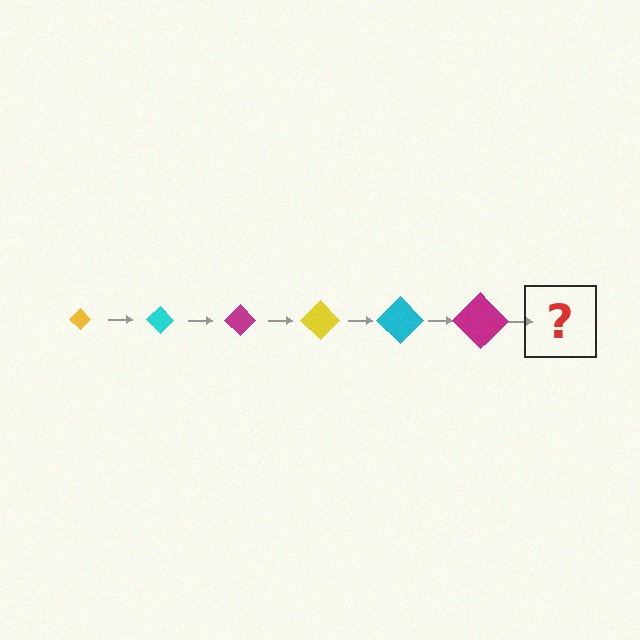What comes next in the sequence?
The next element should be a yellow diamond, larger than the previous one.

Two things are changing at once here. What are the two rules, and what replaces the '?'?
The two rules are that the diamond grows larger each step and the color cycles through yellow, cyan, and magenta. The '?' should be a yellow diamond, larger than the previous one.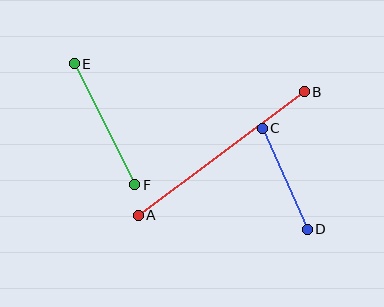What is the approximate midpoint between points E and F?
The midpoint is at approximately (104, 124) pixels.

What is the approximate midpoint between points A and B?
The midpoint is at approximately (221, 153) pixels.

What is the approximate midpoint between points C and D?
The midpoint is at approximately (285, 179) pixels.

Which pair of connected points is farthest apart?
Points A and B are farthest apart.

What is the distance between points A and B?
The distance is approximately 207 pixels.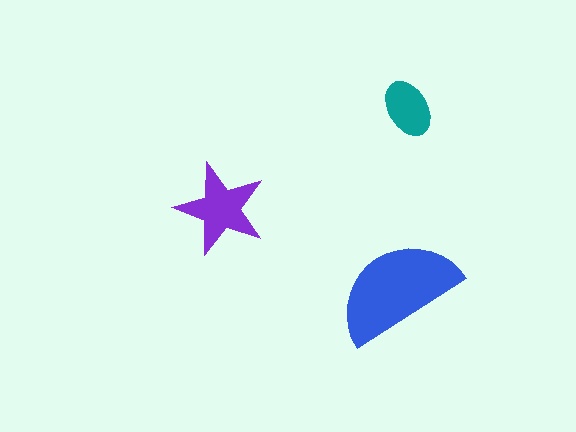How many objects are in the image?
There are 3 objects in the image.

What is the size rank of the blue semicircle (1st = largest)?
1st.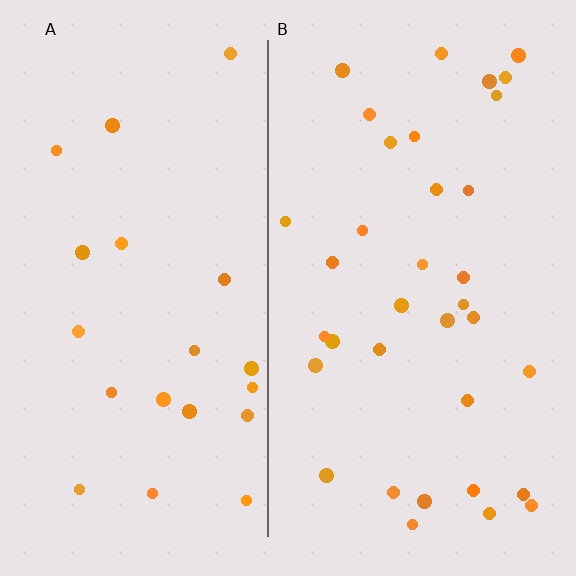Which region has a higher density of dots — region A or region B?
B (the right).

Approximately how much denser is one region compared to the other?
Approximately 1.7× — region B over region A.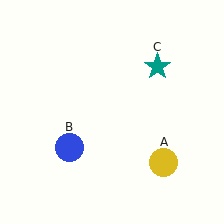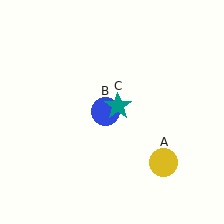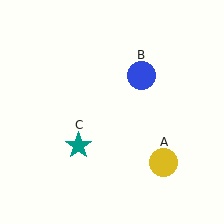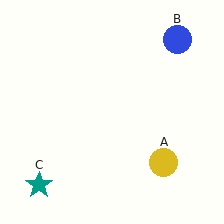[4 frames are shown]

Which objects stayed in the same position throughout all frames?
Yellow circle (object A) remained stationary.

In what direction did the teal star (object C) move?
The teal star (object C) moved down and to the left.